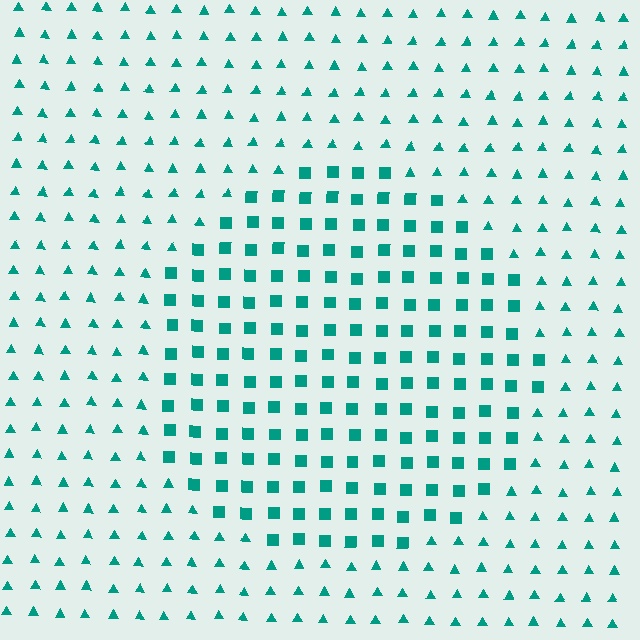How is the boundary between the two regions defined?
The boundary is defined by a change in element shape: squares inside vs. triangles outside. All elements share the same color and spacing.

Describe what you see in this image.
The image is filled with small teal elements arranged in a uniform grid. A circle-shaped region contains squares, while the surrounding area contains triangles. The boundary is defined purely by the change in element shape.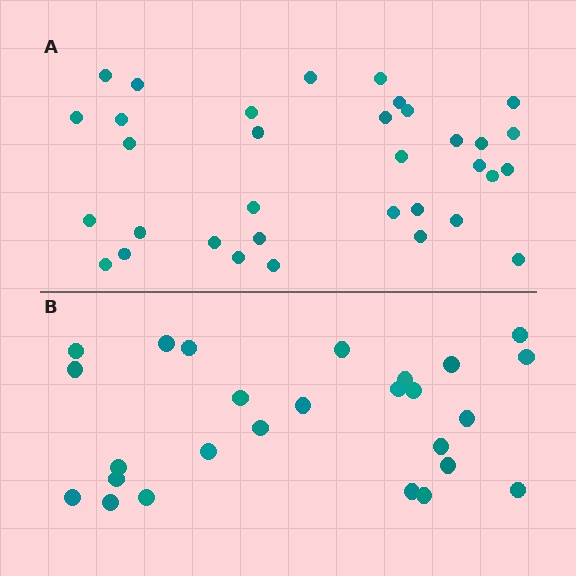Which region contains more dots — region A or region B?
Region A (the top region) has more dots.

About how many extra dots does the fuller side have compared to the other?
Region A has roughly 8 or so more dots than region B.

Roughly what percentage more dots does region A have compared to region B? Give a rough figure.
About 30% more.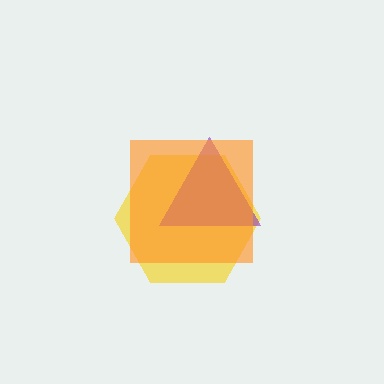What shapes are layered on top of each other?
The layered shapes are: a yellow hexagon, a purple triangle, an orange square.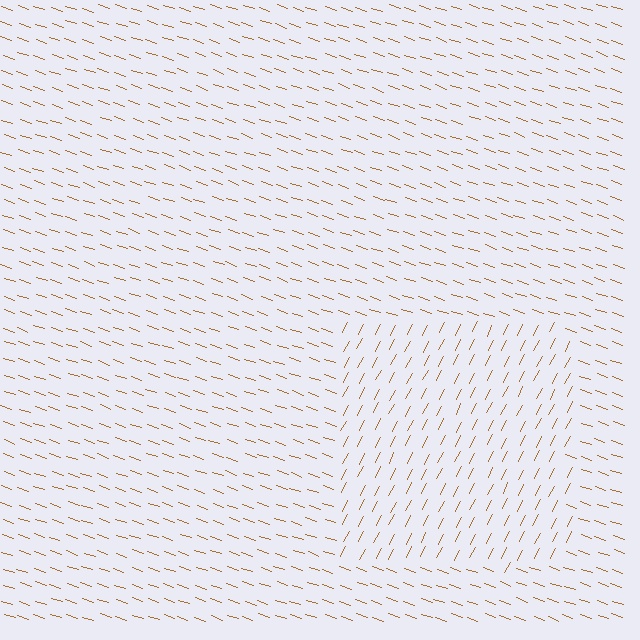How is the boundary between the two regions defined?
The boundary is defined purely by a change in line orientation (approximately 82 degrees difference). All lines are the same color and thickness.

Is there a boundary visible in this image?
Yes, there is a texture boundary formed by a change in line orientation.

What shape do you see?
I see a rectangle.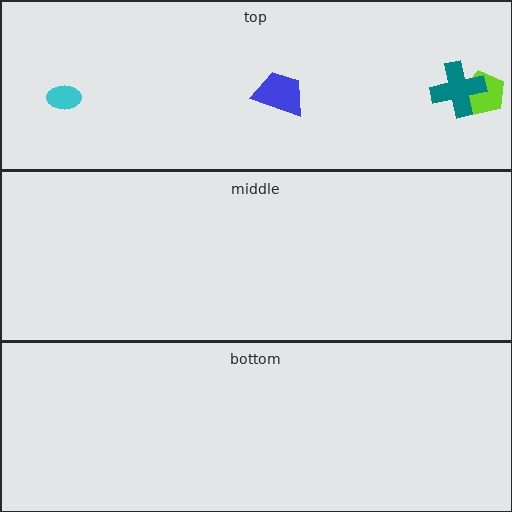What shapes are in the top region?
The cyan ellipse, the lime pentagon, the blue trapezoid, the teal cross.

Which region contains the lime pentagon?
The top region.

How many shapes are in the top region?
4.